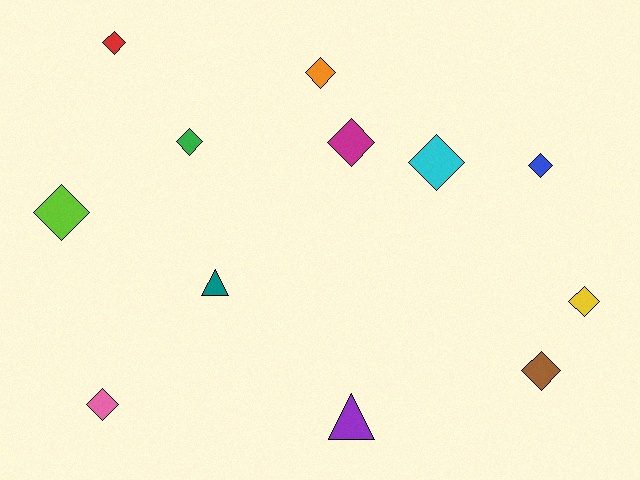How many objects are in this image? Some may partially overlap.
There are 12 objects.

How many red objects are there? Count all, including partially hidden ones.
There is 1 red object.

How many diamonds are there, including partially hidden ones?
There are 10 diamonds.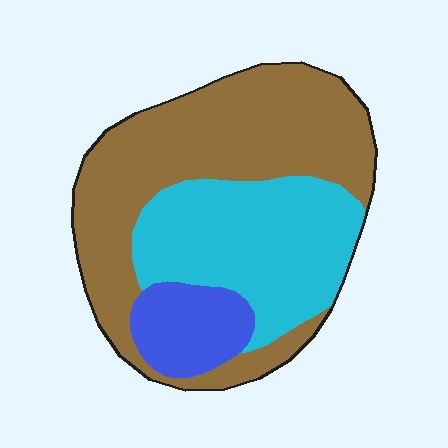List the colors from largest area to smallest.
From largest to smallest: brown, cyan, blue.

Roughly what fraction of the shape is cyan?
Cyan covers roughly 35% of the shape.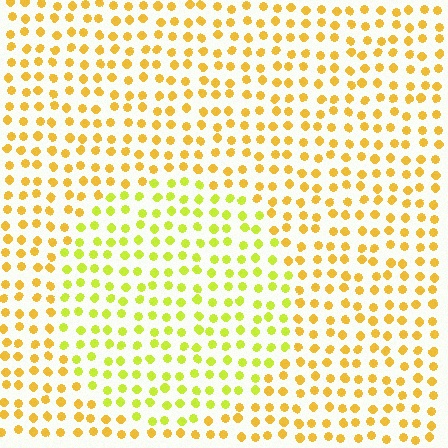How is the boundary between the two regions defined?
The boundary is defined purely by a slight shift in hue (about 30 degrees). Spacing, size, and orientation are identical on both sides.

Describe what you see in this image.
The image is filled with small yellow elements in a uniform arrangement. A circle-shaped region is visible where the elements are tinted to a slightly different hue, forming a subtle color boundary.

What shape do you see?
I see a circle.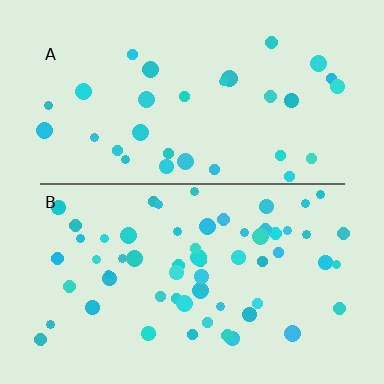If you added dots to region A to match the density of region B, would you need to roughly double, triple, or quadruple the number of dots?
Approximately double.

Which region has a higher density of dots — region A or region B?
B (the bottom).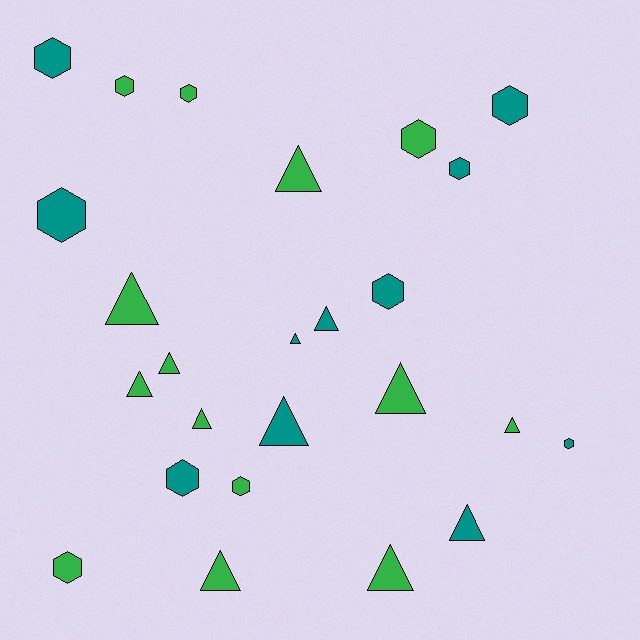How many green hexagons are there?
There are 5 green hexagons.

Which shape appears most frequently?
Triangle, with 13 objects.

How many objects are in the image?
There are 25 objects.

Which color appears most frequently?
Green, with 14 objects.